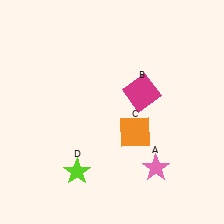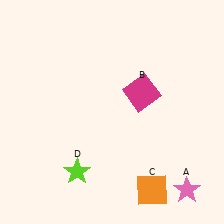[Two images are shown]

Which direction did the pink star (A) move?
The pink star (A) moved right.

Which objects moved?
The objects that moved are: the pink star (A), the orange square (C).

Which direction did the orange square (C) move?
The orange square (C) moved down.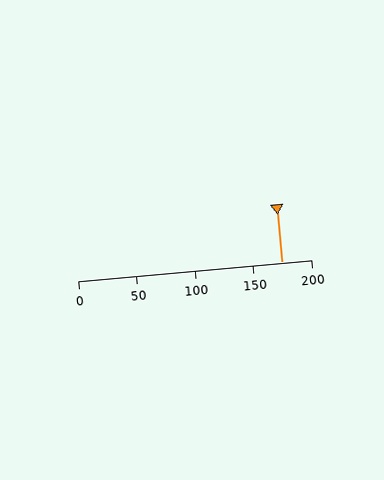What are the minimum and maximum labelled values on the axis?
The axis runs from 0 to 200.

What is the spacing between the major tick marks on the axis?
The major ticks are spaced 50 apart.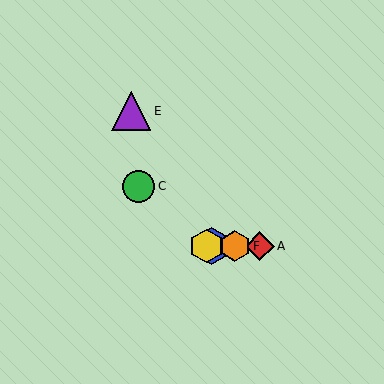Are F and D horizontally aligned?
Yes, both are at y≈246.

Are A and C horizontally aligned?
No, A is at y≈246 and C is at y≈186.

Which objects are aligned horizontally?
Objects A, B, D, F are aligned horizontally.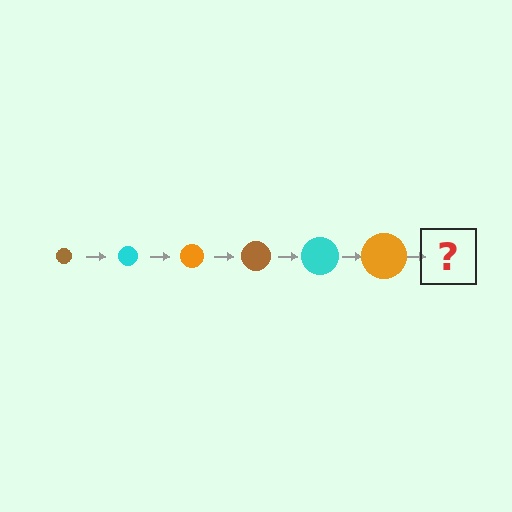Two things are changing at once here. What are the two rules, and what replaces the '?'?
The two rules are that the circle grows larger each step and the color cycles through brown, cyan, and orange. The '?' should be a brown circle, larger than the previous one.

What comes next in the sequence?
The next element should be a brown circle, larger than the previous one.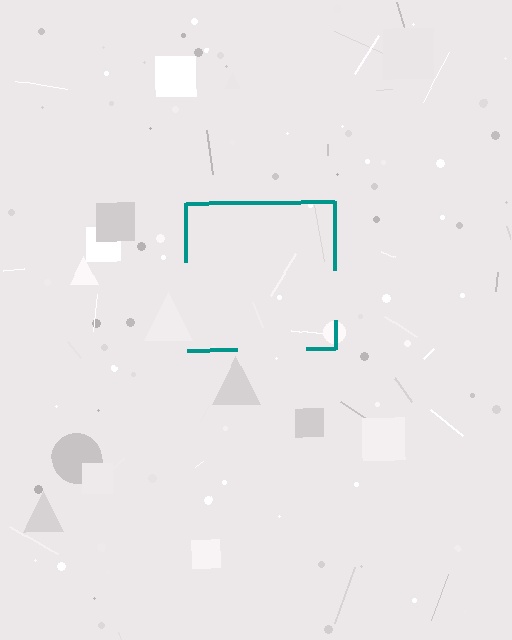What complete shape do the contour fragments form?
The contour fragments form a square.